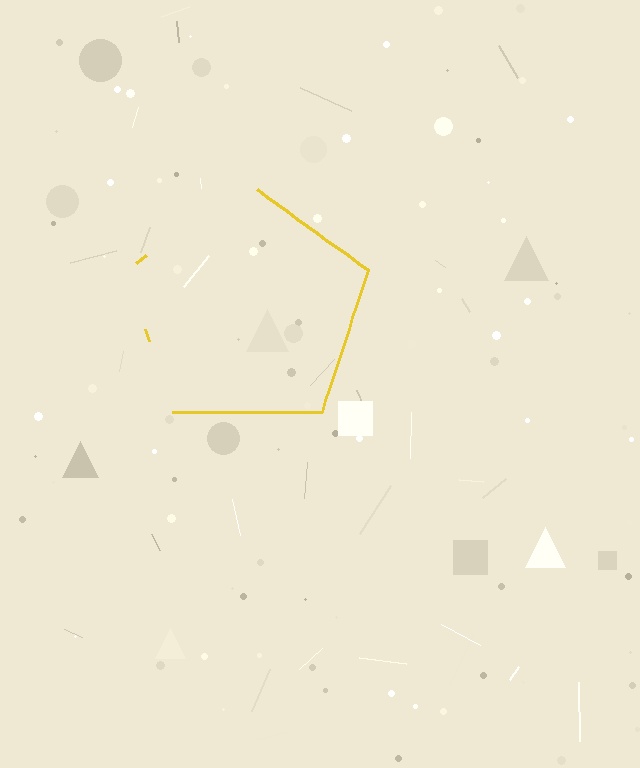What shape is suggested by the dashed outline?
The dashed outline suggests a pentagon.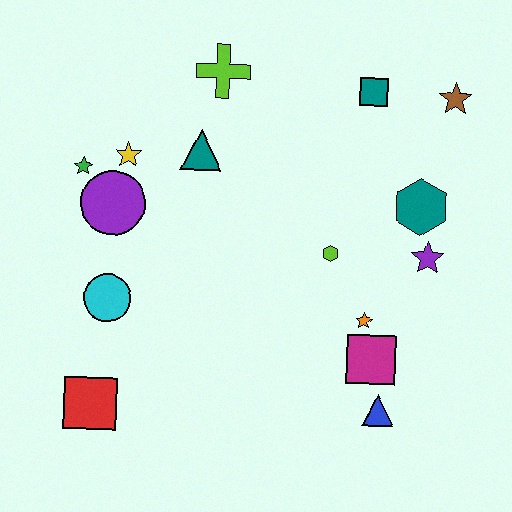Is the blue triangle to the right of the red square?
Yes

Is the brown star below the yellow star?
No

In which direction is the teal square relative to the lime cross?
The teal square is to the right of the lime cross.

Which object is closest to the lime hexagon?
The orange star is closest to the lime hexagon.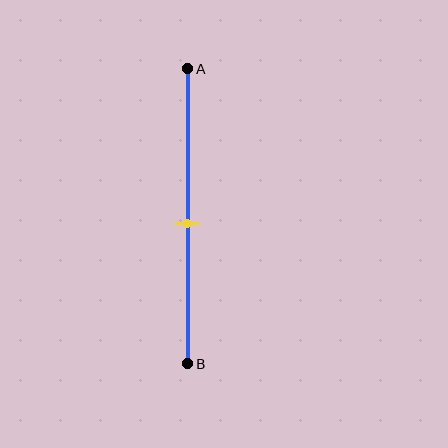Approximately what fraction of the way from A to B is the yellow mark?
The yellow mark is approximately 55% of the way from A to B.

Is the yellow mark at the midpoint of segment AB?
Yes, the mark is approximately at the midpoint.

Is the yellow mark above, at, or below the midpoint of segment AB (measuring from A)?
The yellow mark is approximately at the midpoint of segment AB.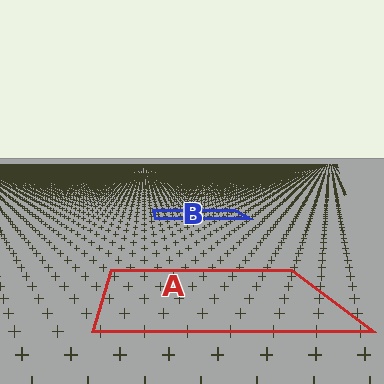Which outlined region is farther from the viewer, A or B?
Region B is farther from the viewer — the texture elements inside it appear smaller and more densely packed.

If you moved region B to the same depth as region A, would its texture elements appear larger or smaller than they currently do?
They would appear larger. At a closer depth, the same texture elements are projected at a bigger on-screen size.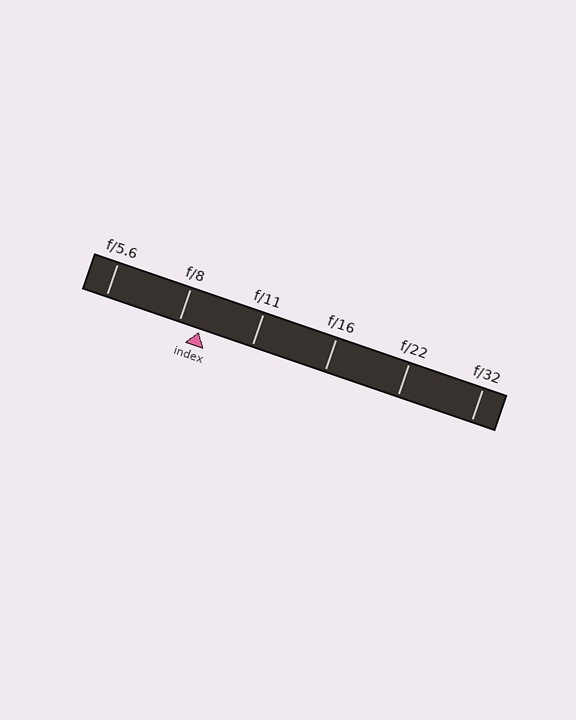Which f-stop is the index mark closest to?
The index mark is closest to f/8.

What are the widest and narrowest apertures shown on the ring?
The widest aperture shown is f/5.6 and the narrowest is f/32.